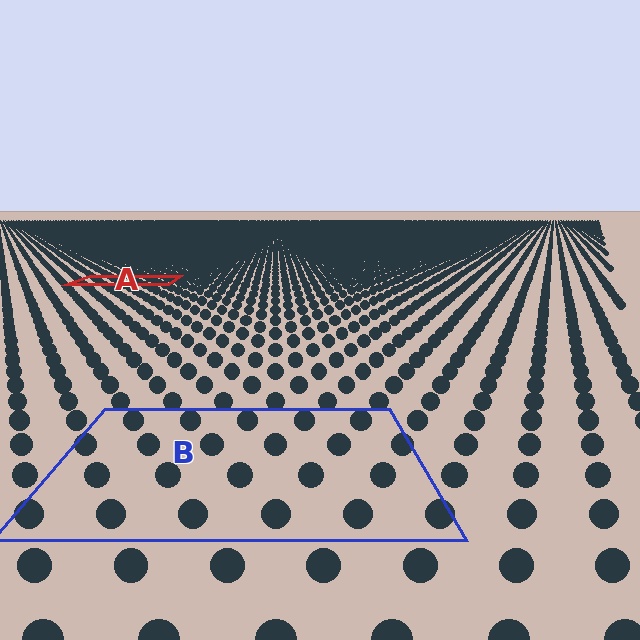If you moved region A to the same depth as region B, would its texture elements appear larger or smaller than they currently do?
They would appear larger. At a closer depth, the same texture elements are projected at a bigger on-screen size.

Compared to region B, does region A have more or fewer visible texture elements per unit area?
Region A has more texture elements per unit area — they are packed more densely because it is farther away.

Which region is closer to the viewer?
Region B is closer. The texture elements there are larger and more spread out.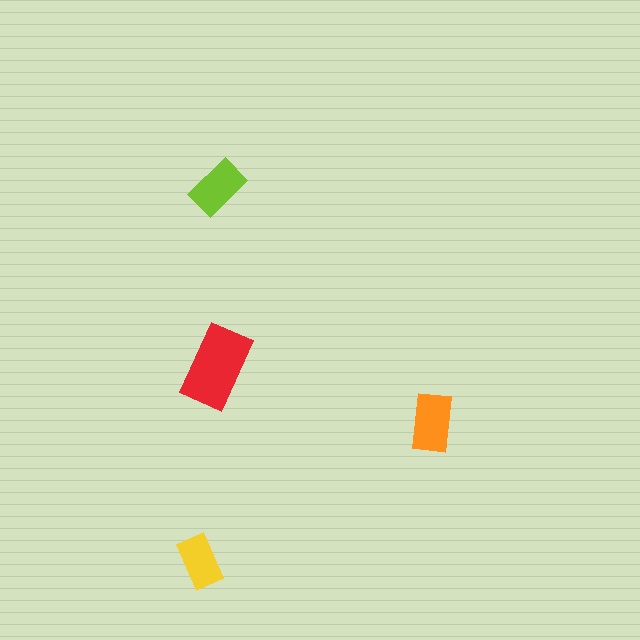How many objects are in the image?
There are 4 objects in the image.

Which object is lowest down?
The yellow rectangle is bottommost.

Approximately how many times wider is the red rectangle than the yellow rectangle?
About 1.5 times wider.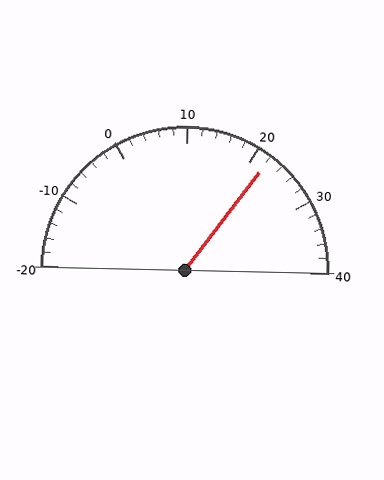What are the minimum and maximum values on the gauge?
The gauge ranges from -20 to 40.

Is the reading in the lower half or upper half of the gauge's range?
The reading is in the upper half of the range (-20 to 40).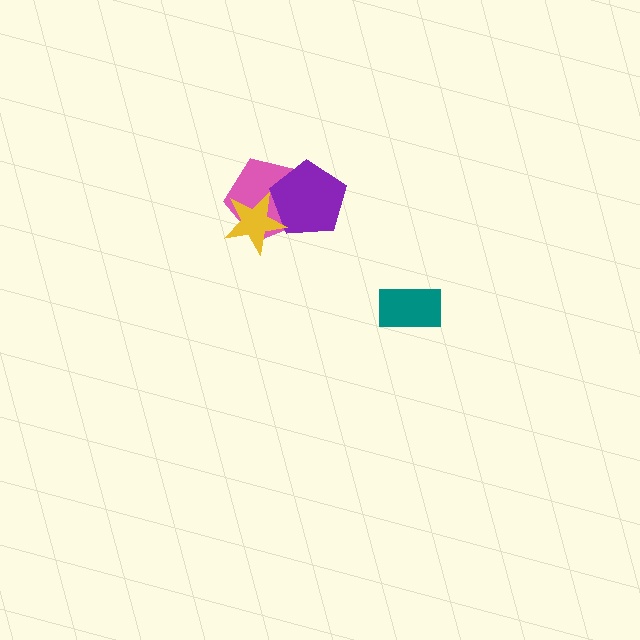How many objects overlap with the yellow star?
2 objects overlap with the yellow star.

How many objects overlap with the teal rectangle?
0 objects overlap with the teal rectangle.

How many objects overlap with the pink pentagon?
2 objects overlap with the pink pentagon.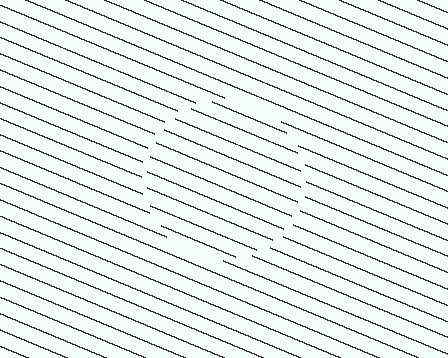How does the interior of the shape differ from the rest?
The interior of the shape contains the same grating, shifted by half a period — the contour is defined by the phase discontinuity where line-ends from the inner and outer gratings abut.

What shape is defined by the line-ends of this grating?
An illusory circle. The interior of the shape contains the same grating, shifted by half a period — the contour is defined by the phase discontinuity where line-ends from the inner and outer gratings abut.